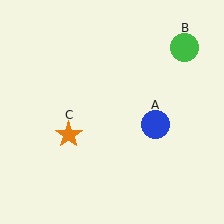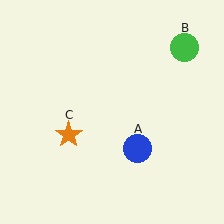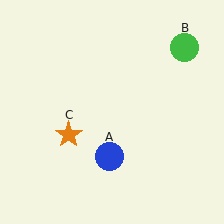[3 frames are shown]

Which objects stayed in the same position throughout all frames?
Green circle (object B) and orange star (object C) remained stationary.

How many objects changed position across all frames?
1 object changed position: blue circle (object A).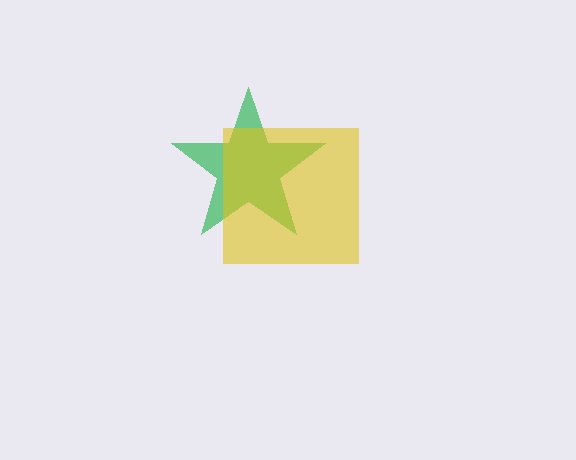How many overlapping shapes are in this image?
There are 2 overlapping shapes in the image.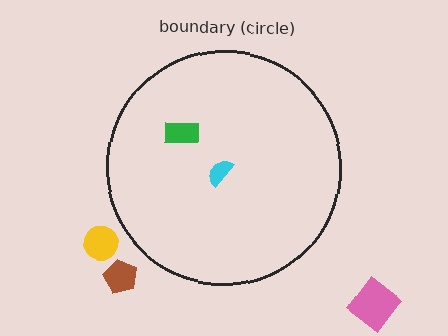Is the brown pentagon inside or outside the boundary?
Outside.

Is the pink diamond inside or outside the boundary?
Outside.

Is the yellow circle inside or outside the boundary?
Outside.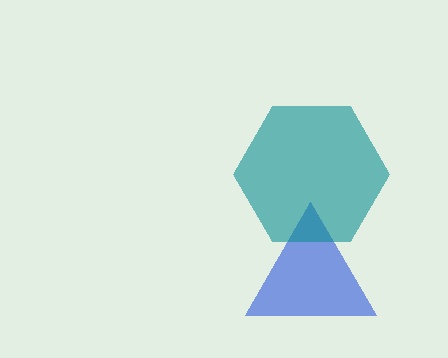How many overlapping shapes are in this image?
There are 2 overlapping shapes in the image.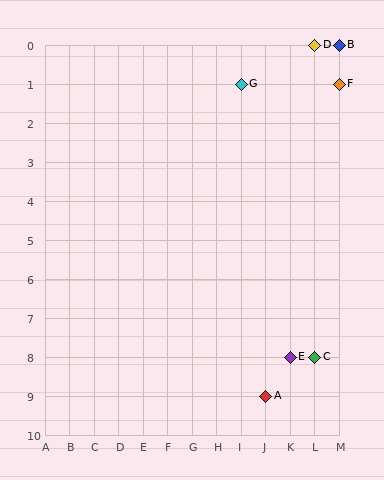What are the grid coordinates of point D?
Point D is at grid coordinates (L, 0).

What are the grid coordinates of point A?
Point A is at grid coordinates (J, 9).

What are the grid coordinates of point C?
Point C is at grid coordinates (L, 8).